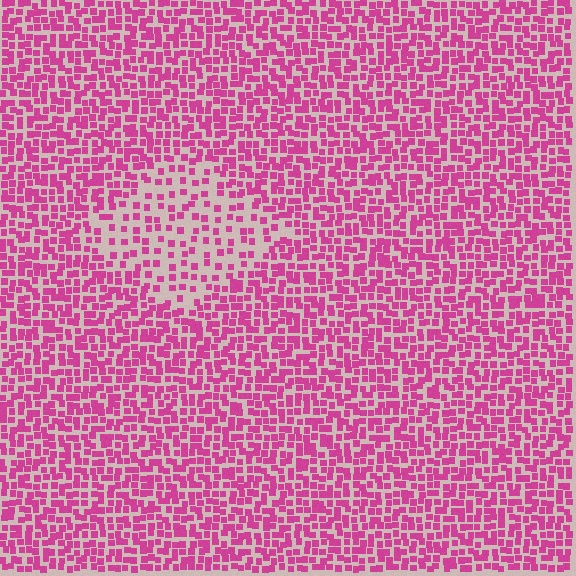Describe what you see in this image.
The image contains small magenta elements arranged at two different densities. A diamond-shaped region is visible where the elements are less densely packed than the surrounding area.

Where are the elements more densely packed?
The elements are more densely packed outside the diamond boundary.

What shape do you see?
I see a diamond.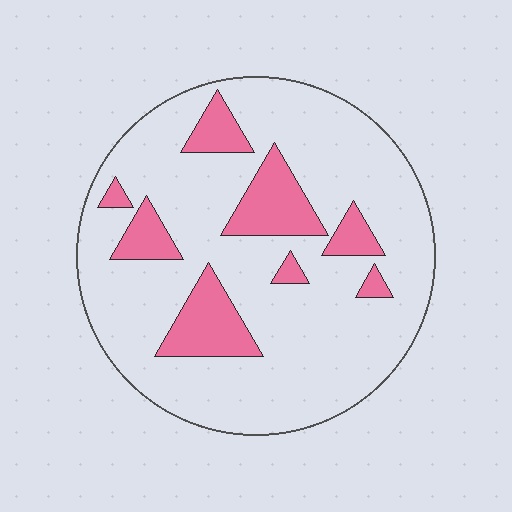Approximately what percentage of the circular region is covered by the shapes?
Approximately 20%.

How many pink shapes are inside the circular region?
8.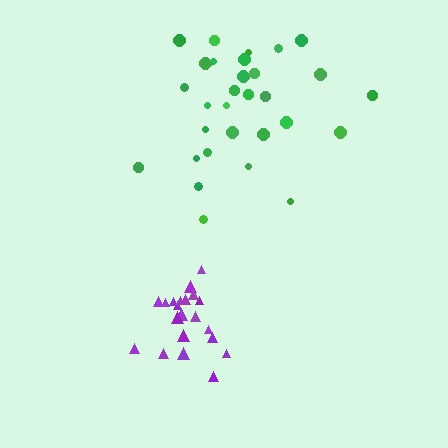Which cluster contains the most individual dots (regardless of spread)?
Green (30).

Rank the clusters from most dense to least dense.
purple, green.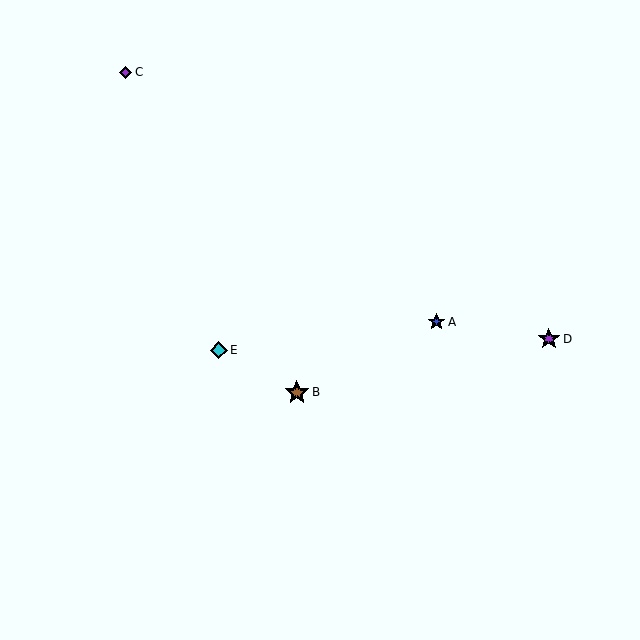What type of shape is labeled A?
Shape A is a blue star.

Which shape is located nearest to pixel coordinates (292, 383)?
The brown star (labeled B) at (297, 392) is nearest to that location.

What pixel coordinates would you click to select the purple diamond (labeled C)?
Click at (125, 72) to select the purple diamond C.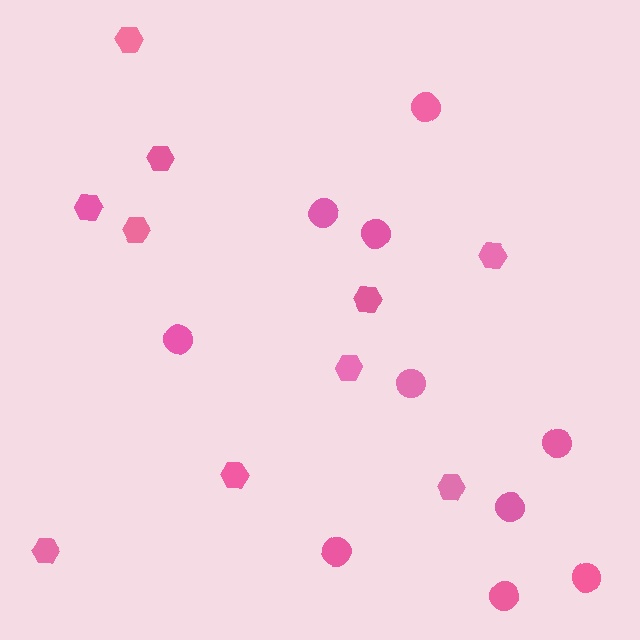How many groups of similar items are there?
There are 2 groups: one group of circles (10) and one group of hexagons (10).